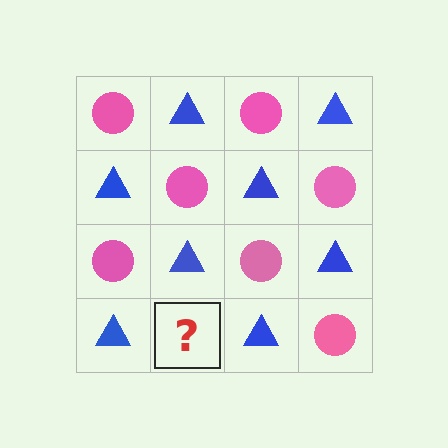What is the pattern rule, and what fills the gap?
The rule is that it alternates pink circle and blue triangle in a checkerboard pattern. The gap should be filled with a pink circle.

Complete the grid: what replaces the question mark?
The question mark should be replaced with a pink circle.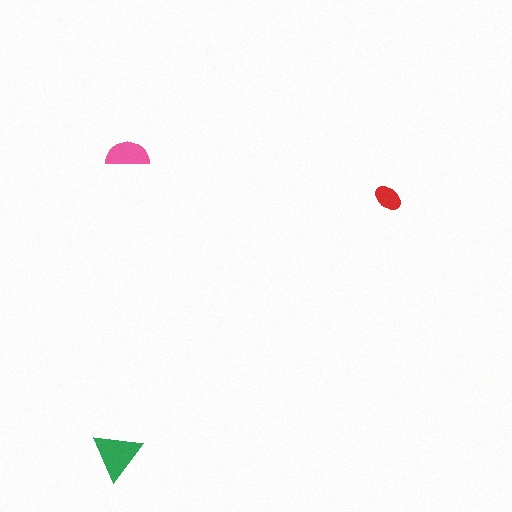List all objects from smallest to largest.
The red ellipse, the pink semicircle, the green triangle.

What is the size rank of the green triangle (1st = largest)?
1st.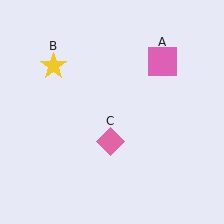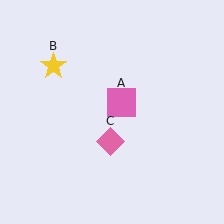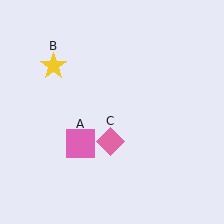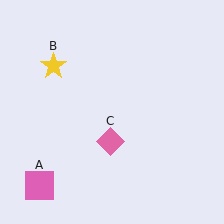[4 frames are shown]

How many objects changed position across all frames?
1 object changed position: pink square (object A).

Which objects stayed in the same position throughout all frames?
Yellow star (object B) and pink diamond (object C) remained stationary.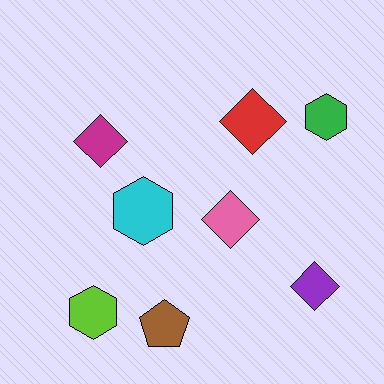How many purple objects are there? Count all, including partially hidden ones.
There is 1 purple object.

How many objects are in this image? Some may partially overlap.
There are 8 objects.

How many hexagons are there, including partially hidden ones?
There are 3 hexagons.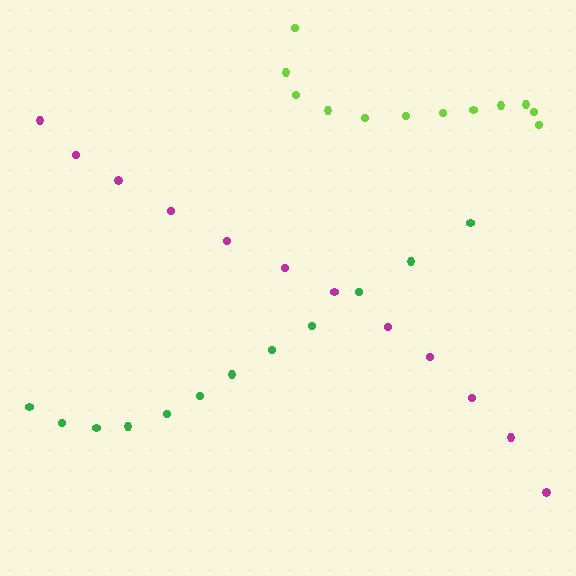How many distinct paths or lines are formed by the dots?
There are 3 distinct paths.